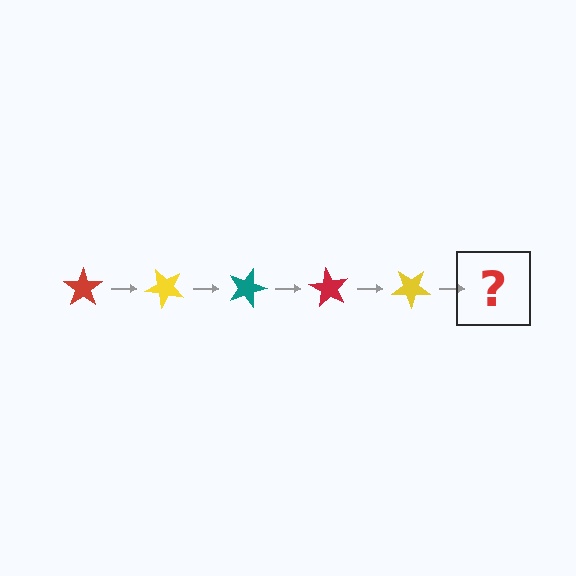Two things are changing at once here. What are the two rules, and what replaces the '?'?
The two rules are that it rotates 45 degrees each step and the color cycles through red, yellow, and teal. The '?' should be a teal star, rotated 225 degrees from the start.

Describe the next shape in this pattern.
It should be a teal star, rotated 225 degrees from the start.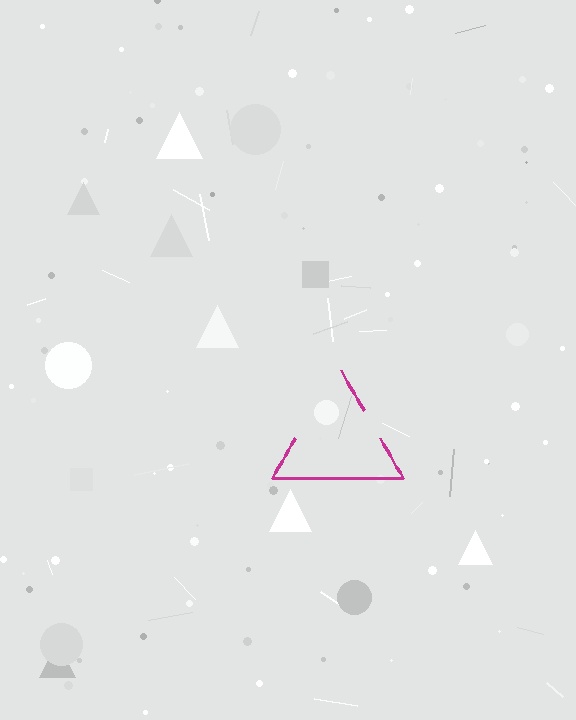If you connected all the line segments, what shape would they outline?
They would outline a triangle.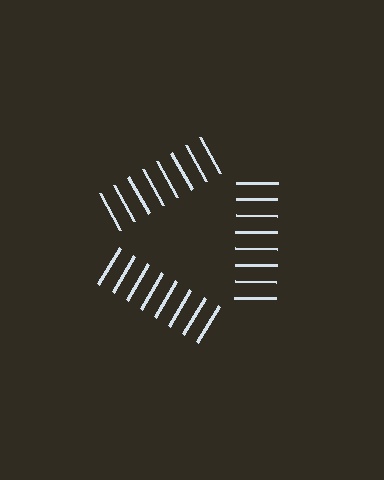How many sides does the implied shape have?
3 sides — the line-ends trace a triangle.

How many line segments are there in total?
24 — 8 along each of the 3 edges.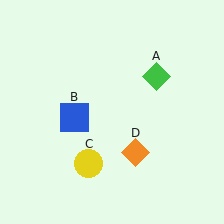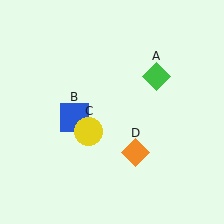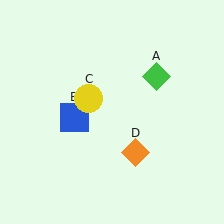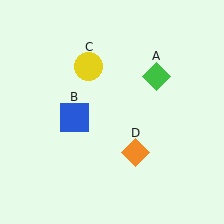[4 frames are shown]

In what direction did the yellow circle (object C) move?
The yellow circle (object C) moved up.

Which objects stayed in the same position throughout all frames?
Green diamond (object A) and blue square (object B) and orange diamond (object D) remained stationary.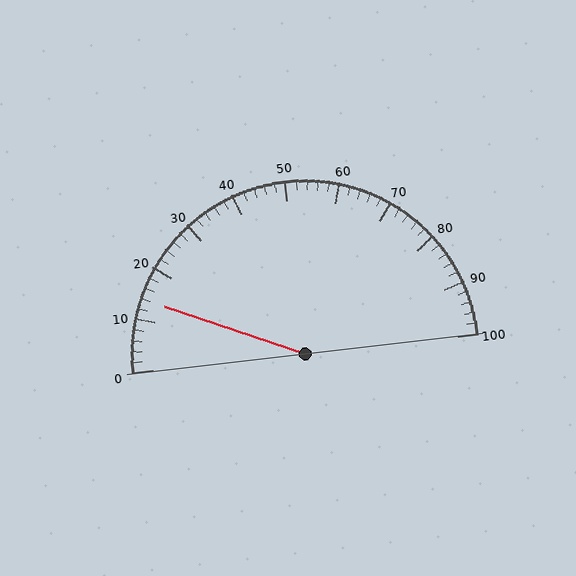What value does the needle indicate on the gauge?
The needle indicates approximately 14.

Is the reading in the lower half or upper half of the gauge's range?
The reading is in the lower half of the range (0 to 100).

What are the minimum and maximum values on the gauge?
The gauge ranges from 0 to 100.